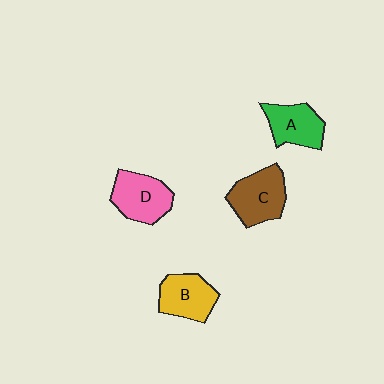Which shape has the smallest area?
Shape A (green).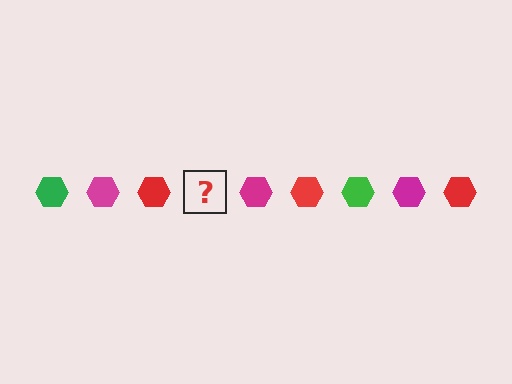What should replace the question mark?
The question mark should be replaced with a green hexagon.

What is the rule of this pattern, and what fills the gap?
The rule is that the pattern cycles through green, magenta, red hexagons. The gap should be filled with a green hexagon.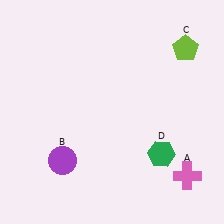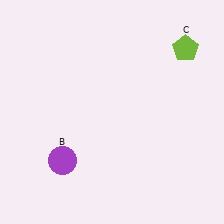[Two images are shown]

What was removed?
The green hexagon (D), the pink cross (A) were removed in Image 2.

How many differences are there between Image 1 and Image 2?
There are 2 differences between the two images.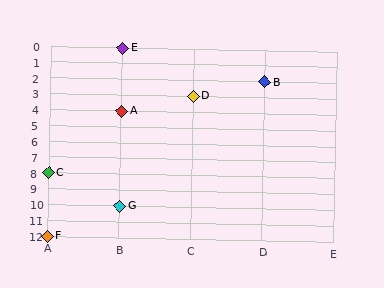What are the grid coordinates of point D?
Point D is at grid coordinates (C, 3).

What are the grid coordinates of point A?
Point A is at grid coordinates (B, 4).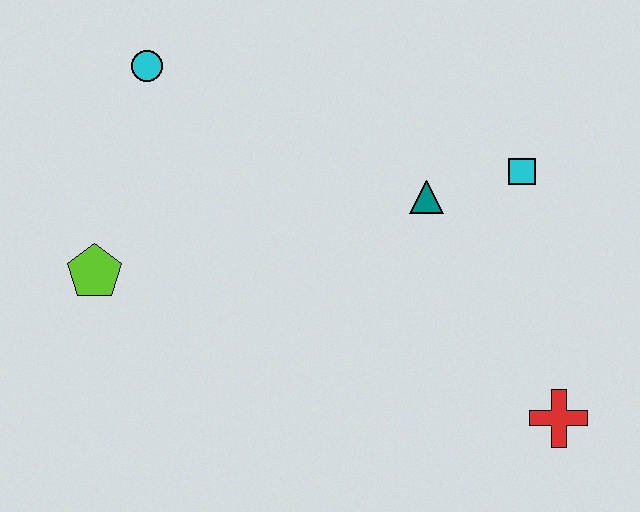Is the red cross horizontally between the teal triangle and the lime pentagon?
No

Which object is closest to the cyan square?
The teal triangle is closest to the cyan square.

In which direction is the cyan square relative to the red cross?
The cyan square is above the red cross.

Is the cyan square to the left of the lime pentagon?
No